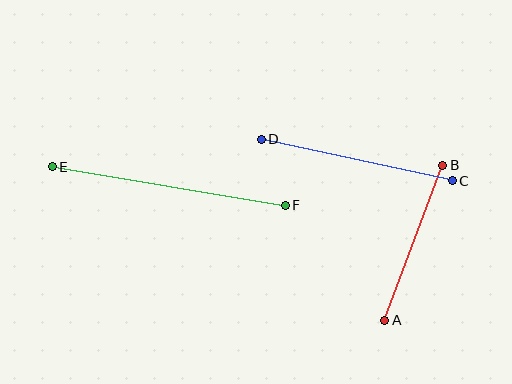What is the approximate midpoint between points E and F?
The midpoint is at approximately (169, 186) pixels.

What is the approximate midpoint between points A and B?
The midpoint is at approximately (414, 243) pixels.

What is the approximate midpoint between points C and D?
The midpoint is at approximately (357, 160) pixels.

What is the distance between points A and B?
The distance is approximately 165 pixels.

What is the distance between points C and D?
The distance is approximately 195 pixels.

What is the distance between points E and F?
The distance is approximately 236 pixels.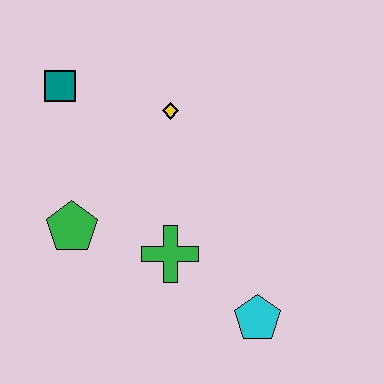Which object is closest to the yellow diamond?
The teal square is closest to the yellow diamond.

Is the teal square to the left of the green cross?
Yes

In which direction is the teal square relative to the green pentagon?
The teal square is above the green pentagon.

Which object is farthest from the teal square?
The cyan pentagon is farthest from the teal square.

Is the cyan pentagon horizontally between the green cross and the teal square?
No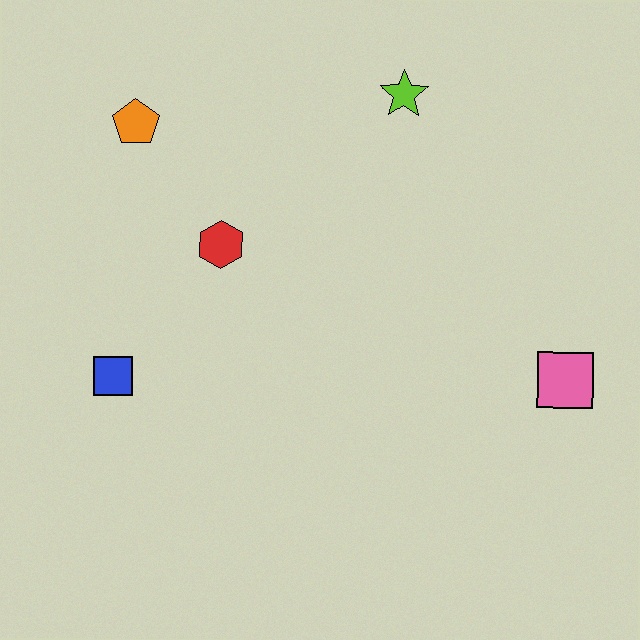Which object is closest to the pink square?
The lime star is closest to the pink square.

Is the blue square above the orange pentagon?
No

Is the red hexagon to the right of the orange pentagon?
Yes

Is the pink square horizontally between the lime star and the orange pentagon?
No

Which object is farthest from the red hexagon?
The pink square is farthest from the red hexagon.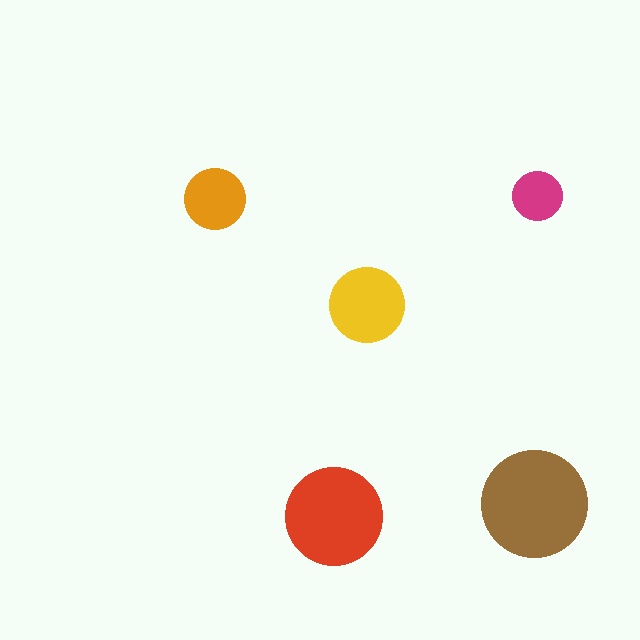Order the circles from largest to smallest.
the brown one, the red one, the yellow one, the orange one, the magenta one.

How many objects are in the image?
There are 5 objects in the image.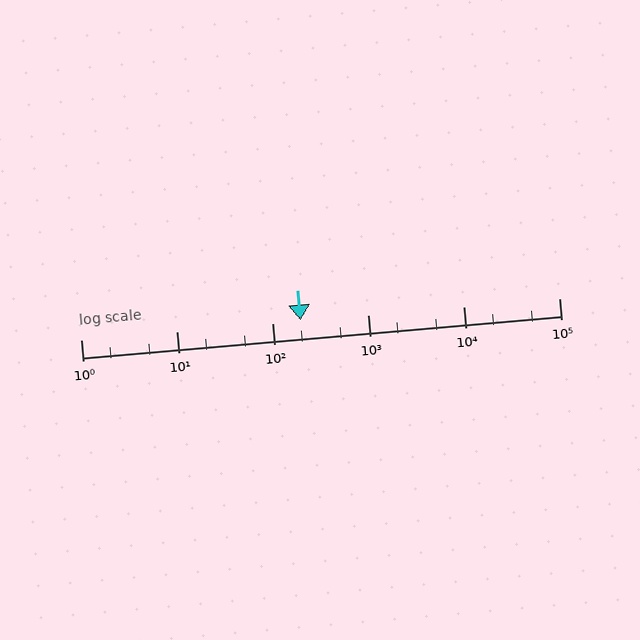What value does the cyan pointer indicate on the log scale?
The pointer indicates approximately 200.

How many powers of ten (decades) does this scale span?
The scale spans 5 decades, from 1 to 100000.